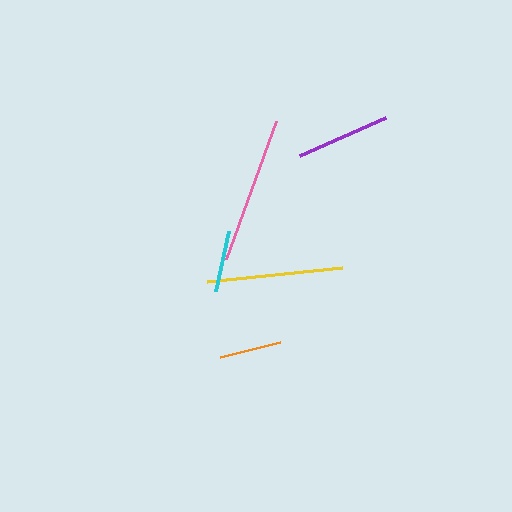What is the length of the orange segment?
The orange segment is approximately 62 pixels long.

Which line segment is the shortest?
The cyan line is the shortest at approximately 61 pixels.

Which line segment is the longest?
The pink line is the longest at approximately 147 pixels.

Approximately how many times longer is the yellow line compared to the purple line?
The yellow line is approximately 1.4 times the length of the purple line.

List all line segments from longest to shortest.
From longest to shortest: pink, yellow, purple, orange, cyan.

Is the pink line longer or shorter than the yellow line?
The pink line is longer than the yellow line.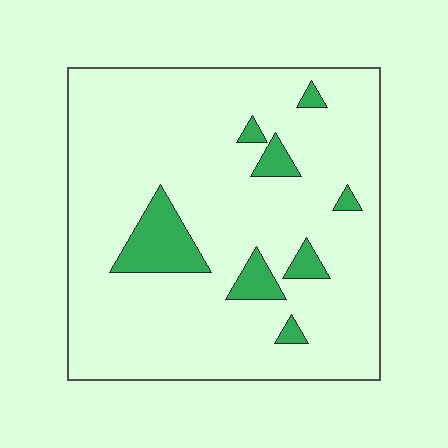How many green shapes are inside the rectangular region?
8.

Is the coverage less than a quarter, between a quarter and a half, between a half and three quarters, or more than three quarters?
Less than a quarter.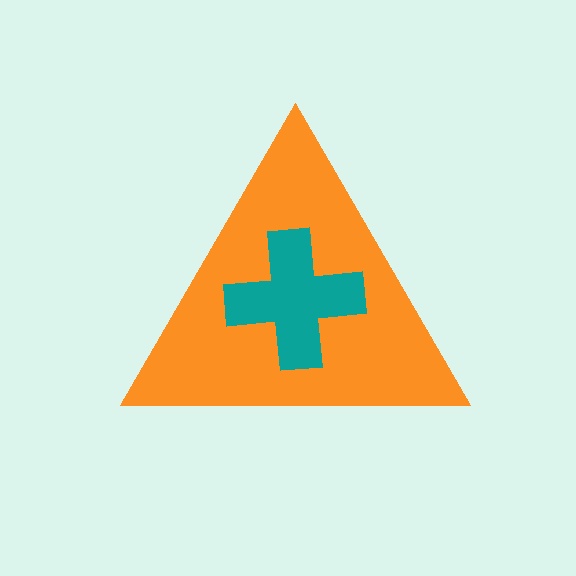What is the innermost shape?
The teal cross.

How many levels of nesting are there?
2.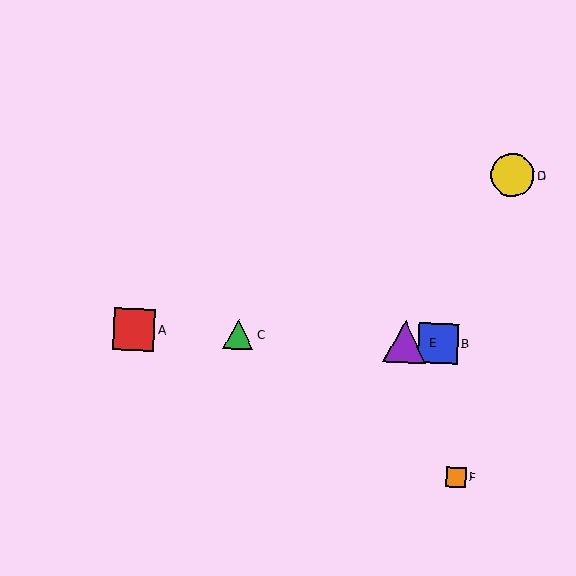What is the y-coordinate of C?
Object C is at y≈334.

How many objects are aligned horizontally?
4 objects (A, B, C, E) are aligned horizontally.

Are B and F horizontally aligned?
No, B is at y≈343 and F is at y≈477.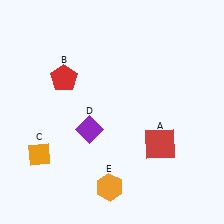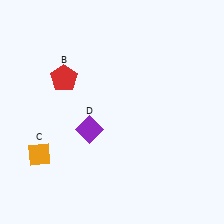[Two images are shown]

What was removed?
The orange hexagon (E), the red square (A) were removed in Image 2.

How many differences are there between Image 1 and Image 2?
There are 2 differences between the two images.